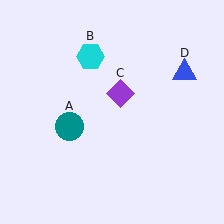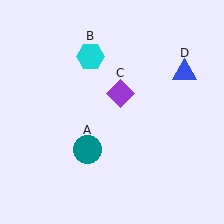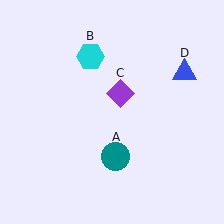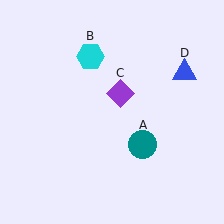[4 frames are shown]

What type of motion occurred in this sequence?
The teal circle (object A) rotated counterclockwise around the center of the scene.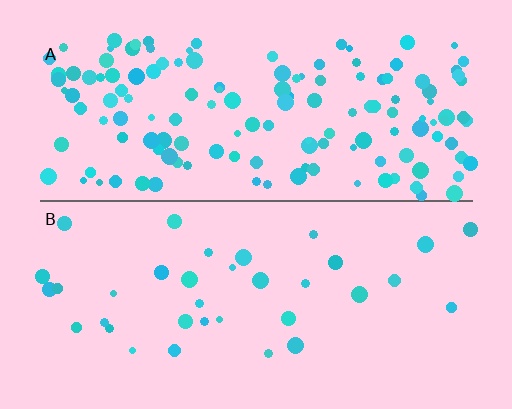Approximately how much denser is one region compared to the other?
Approximately 4.1× — region A over region B.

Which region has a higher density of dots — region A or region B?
A (the top).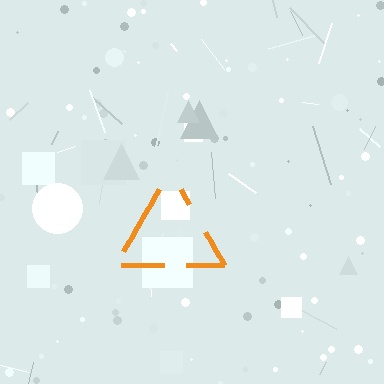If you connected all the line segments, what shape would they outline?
They would outline a triangle.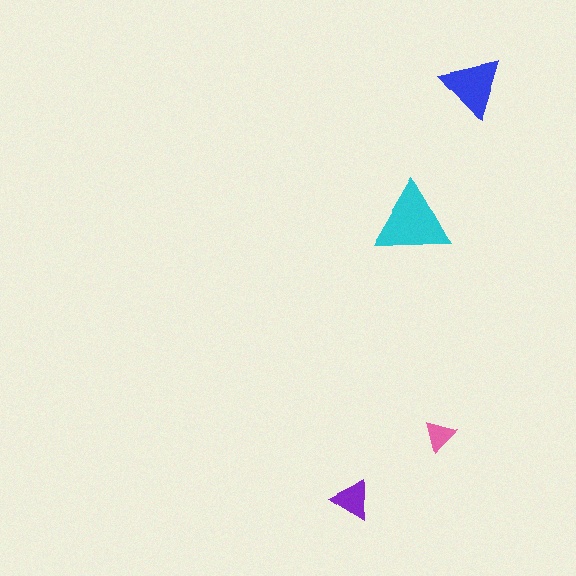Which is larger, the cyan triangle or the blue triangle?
The cyan one.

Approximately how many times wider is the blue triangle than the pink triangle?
About 2 times wider.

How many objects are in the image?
There are 4 objects in the image.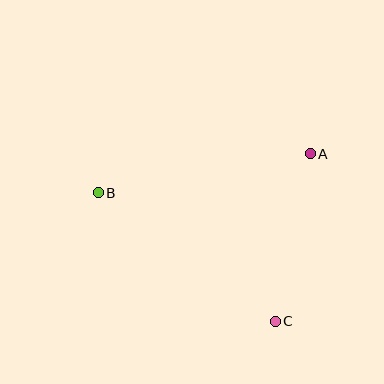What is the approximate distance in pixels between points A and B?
The distance between A and B is approximately 216 pixels.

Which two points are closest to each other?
Points A and C are closest to each other.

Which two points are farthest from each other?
Points B and C are farthest from each other.